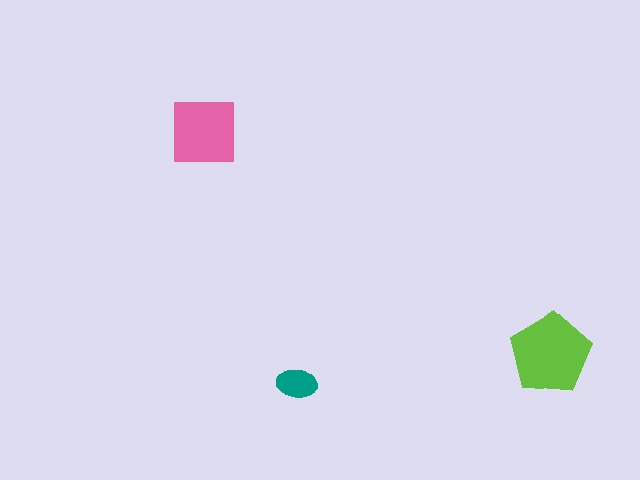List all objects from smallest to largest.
The teal ellipse, the pink square, the lime pentagon.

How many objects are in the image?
There are 3 objects in the image.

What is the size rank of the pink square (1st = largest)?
2nd.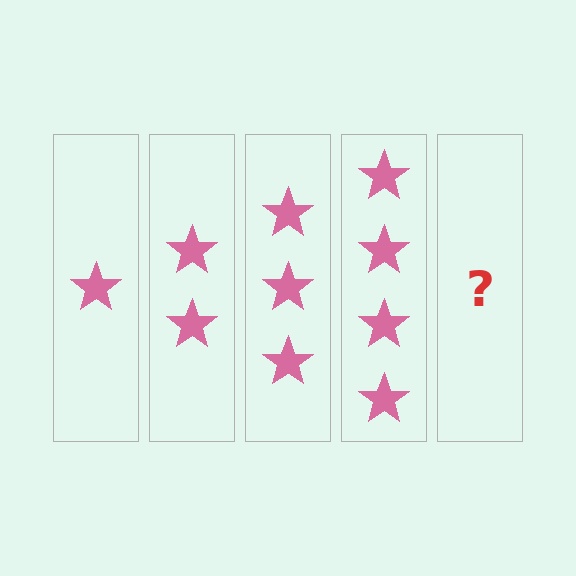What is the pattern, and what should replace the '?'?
The pattern is that each step adds one more star. The '?' should be 5 stars.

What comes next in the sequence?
The next element should be 5 stars.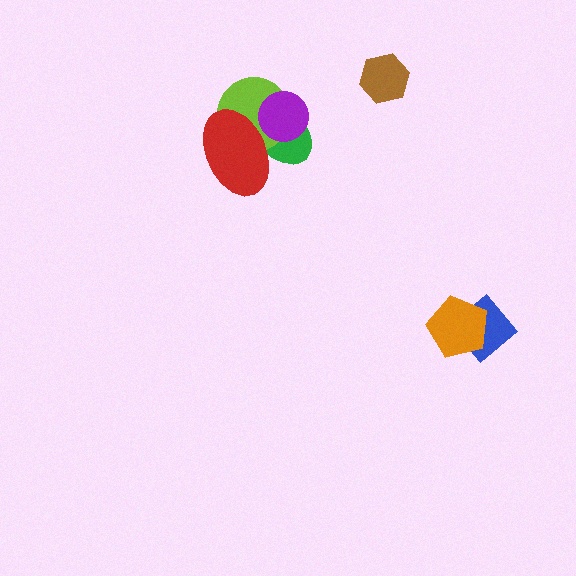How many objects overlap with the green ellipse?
3 objects overlap with the green ellipse.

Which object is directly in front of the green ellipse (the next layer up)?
The lime circle is directly in front of the green ellipse.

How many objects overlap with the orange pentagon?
1 object overlaps with the orange pentagon.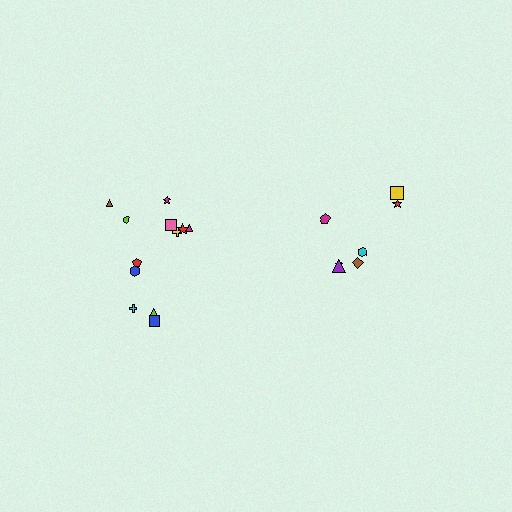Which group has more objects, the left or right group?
The left group.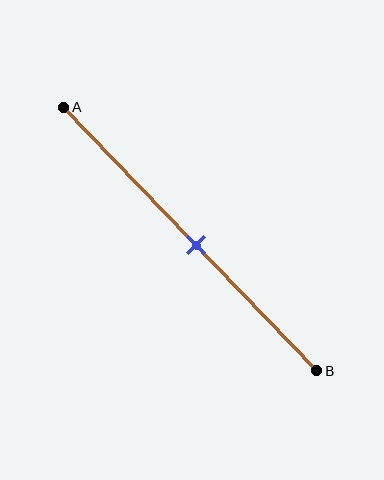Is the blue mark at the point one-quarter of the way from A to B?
No, the mark is at about 50% from A, not at the 25% one-quarter point.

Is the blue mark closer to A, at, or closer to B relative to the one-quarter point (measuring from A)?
The blue mark is closer to point B than the one-quarter point of segment AB.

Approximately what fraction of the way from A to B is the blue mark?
The blue mark is approximately 50% of the way from A to B.